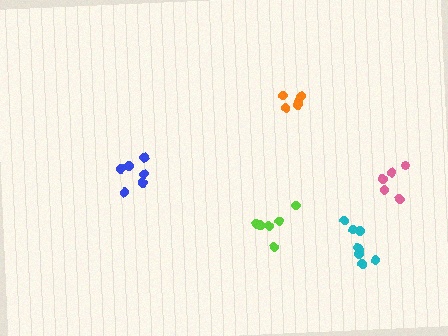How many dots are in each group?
Group 1: 8 dots, Group 2: 6 dots, Group 3: 6 dots, Group 4: 5 dots, Group 5: 5 dots (30 total).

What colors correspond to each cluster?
The clusters are colored: cyan, blue, lime, pink, orange.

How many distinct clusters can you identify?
There are 5 distinct clusters.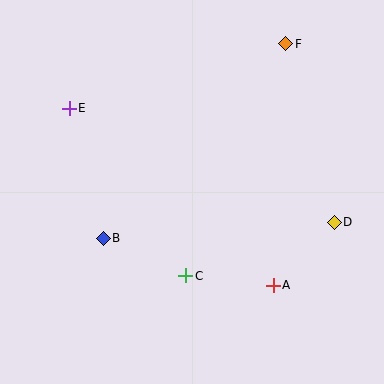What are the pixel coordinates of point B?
Point B is at (103, 238).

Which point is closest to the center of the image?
Point C at (186, 276) is closest to the center.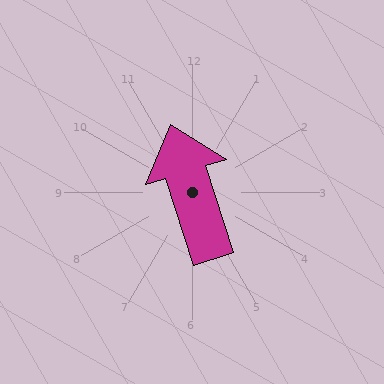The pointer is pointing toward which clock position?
Roughly 11 o'clock.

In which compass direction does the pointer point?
North.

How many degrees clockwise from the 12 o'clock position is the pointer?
Approximately 343 degrees.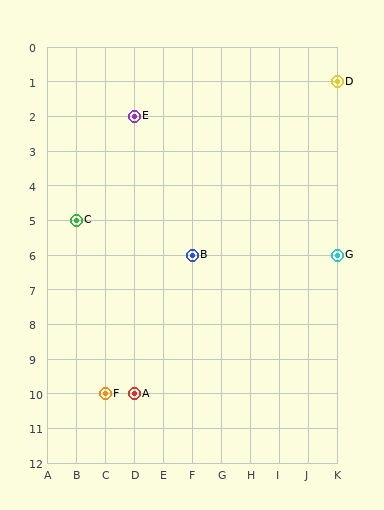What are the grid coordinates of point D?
Point D is at grid coordinates (K, 1).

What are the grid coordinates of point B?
Point B is at grid coordinates (F, 6).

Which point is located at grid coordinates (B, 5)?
Point C is at (B, 5).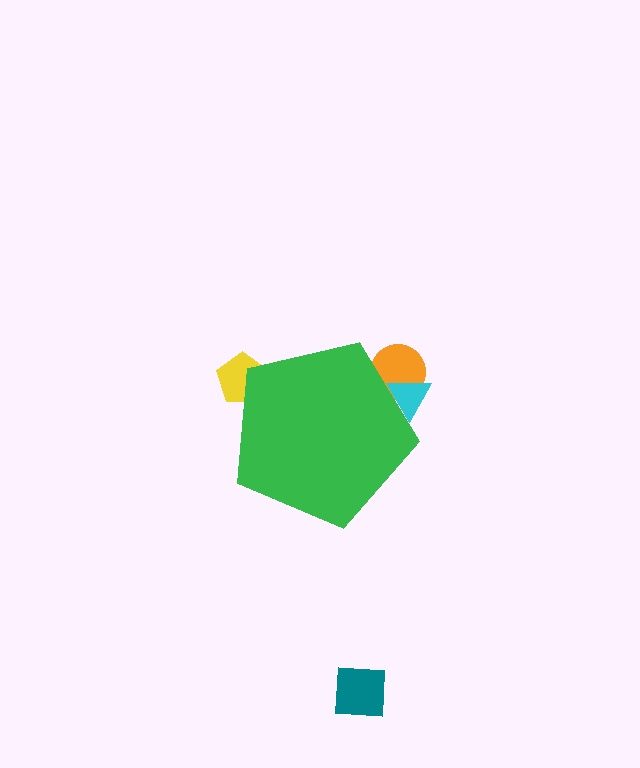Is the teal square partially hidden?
No, the teal square is fully visible.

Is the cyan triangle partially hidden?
Yes, the cyan triangle is partially hidden behind the green pentagon.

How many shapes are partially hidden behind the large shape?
3 shapes are partially hidden.